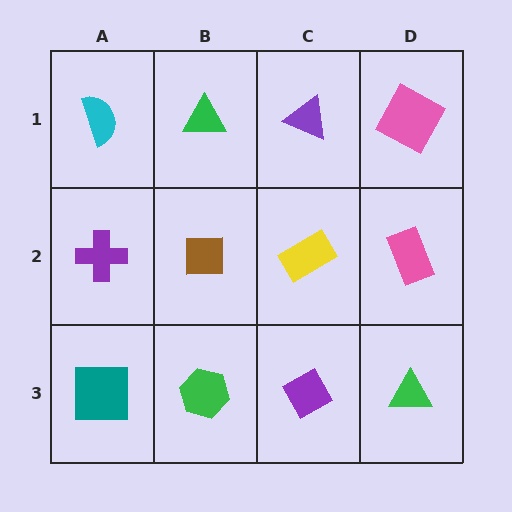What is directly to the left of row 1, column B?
A cyan semicircle.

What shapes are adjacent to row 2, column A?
A cyan semicircle (row 1, column A), a teal square (row 3, column A), a brown square (row 2, column B).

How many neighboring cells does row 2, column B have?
4.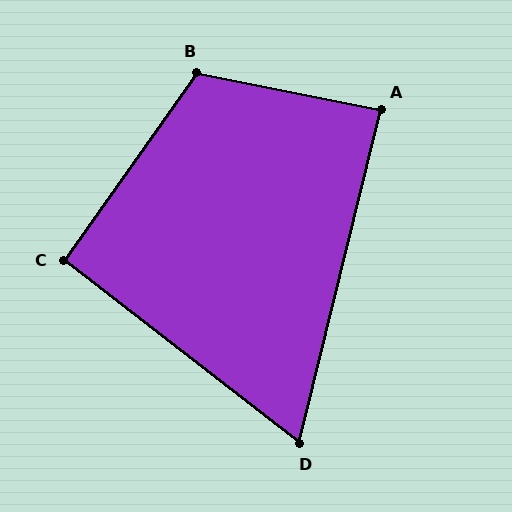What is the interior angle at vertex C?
Approximately 92 degrees (approximately right).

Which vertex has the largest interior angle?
B, at approximately 114 degrees.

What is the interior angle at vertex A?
Approximately 88 degrees (approximately right).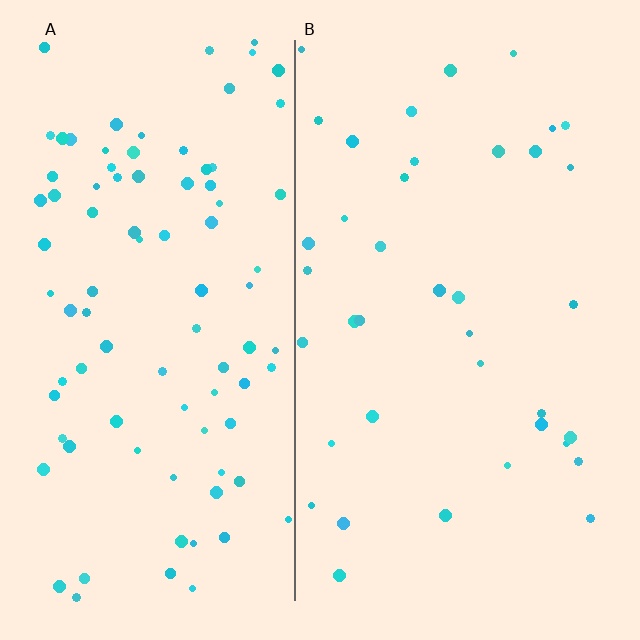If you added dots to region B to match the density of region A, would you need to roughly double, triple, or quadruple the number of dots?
Approximately double.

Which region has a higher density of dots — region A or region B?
A (the left).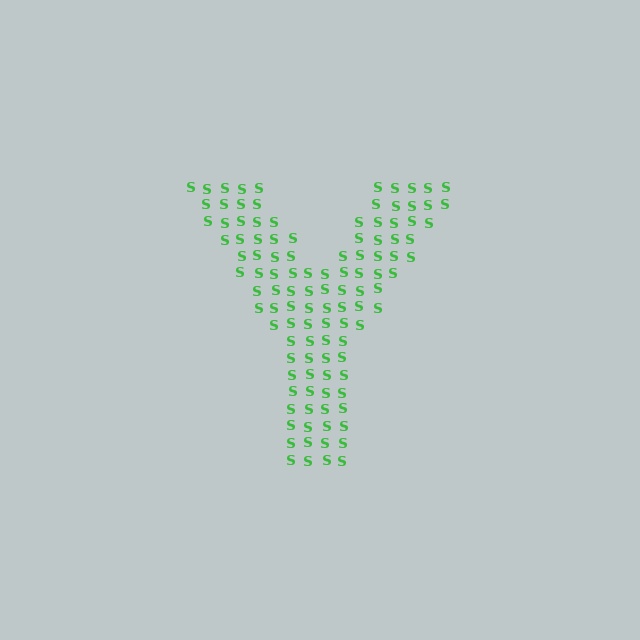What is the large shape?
The large shape is the letter Y.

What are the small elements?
The small elements are letter S's.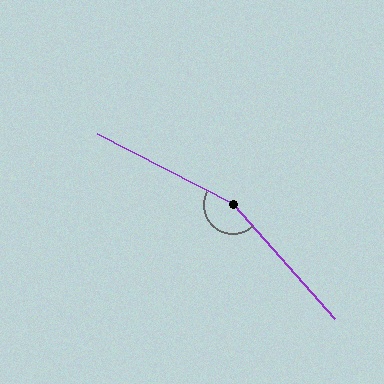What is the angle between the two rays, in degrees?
Approximately 159 degrees.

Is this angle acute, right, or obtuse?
It is obtuse.